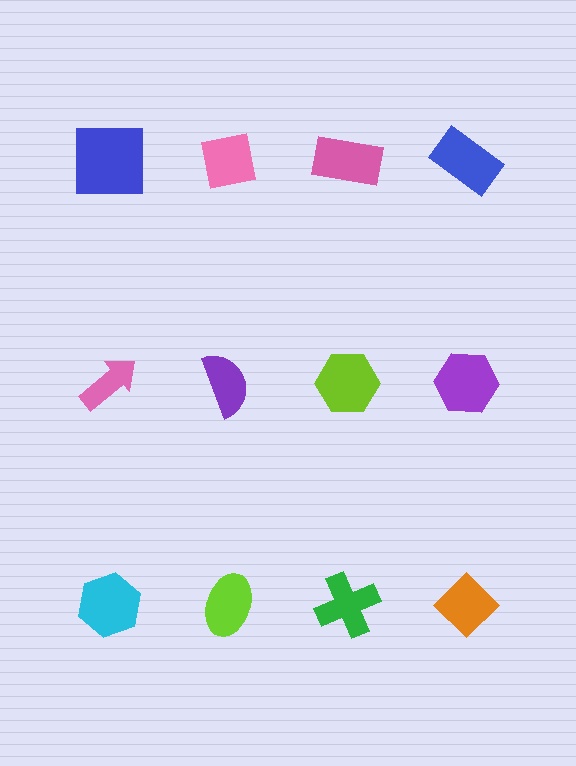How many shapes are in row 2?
4 shapes.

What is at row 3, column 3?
A green cross.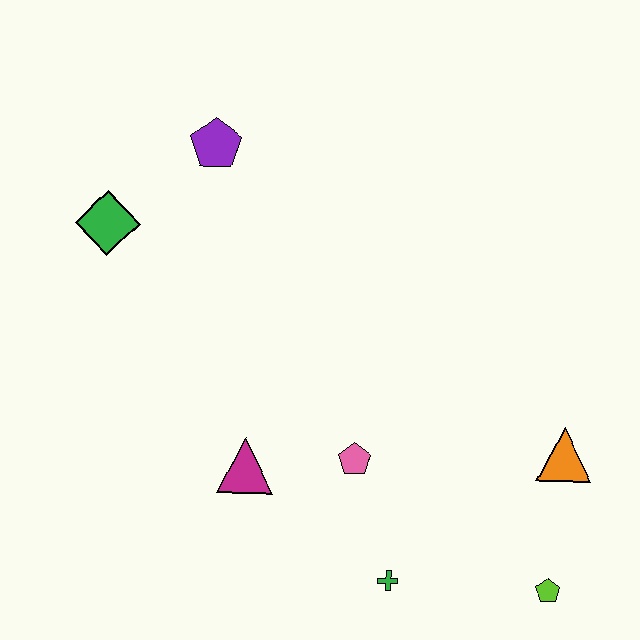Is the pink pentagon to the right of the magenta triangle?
Yes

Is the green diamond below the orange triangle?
No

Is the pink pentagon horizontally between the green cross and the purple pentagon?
Yes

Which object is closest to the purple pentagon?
The green diamond is closest to the purple pentagon.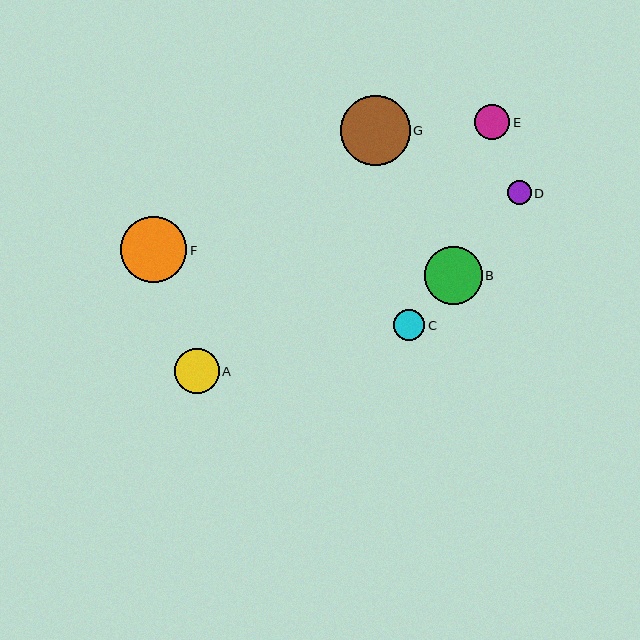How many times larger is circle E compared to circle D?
Circle E is approximately 1.4 times the size of circle D.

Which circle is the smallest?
Circle D is the smallest with a size of approximately 24 pixels.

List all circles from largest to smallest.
From largest to smallest: G, F, B, A, E, C, D.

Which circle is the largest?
Circle G is the largest with a size of approximately 69 pixels.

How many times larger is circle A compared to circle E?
Circle A is approximately 1.3 times the size of circle E.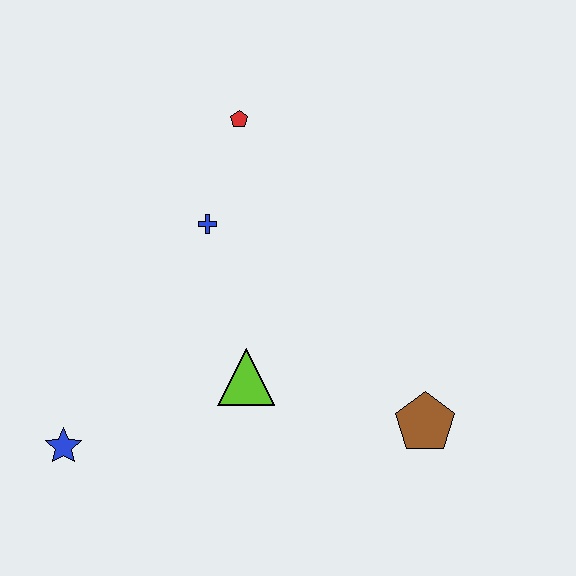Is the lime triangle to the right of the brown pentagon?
No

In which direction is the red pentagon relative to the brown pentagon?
The red pentagon is above the brown pentagon.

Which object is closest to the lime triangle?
The blue cross is closest to the lime triangle.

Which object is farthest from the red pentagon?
The blue star is farthest from the red pentagon.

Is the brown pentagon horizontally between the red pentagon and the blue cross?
No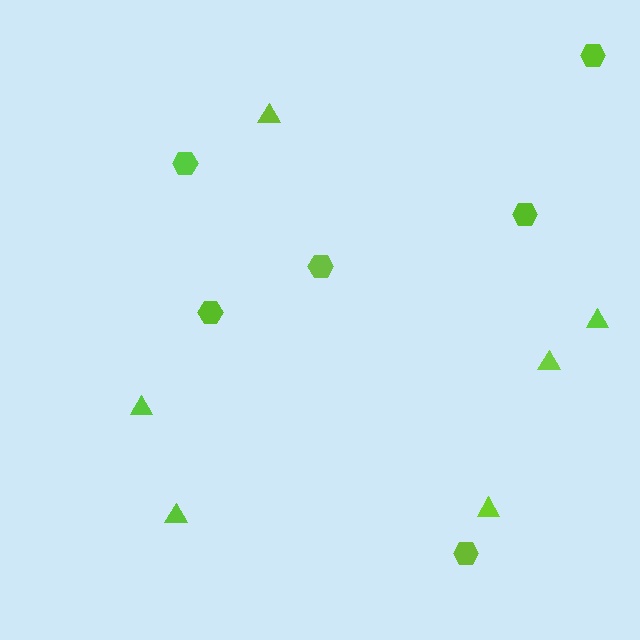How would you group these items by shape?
There are 2 groups: one group of triangles (6) and one group of hexagons (6).